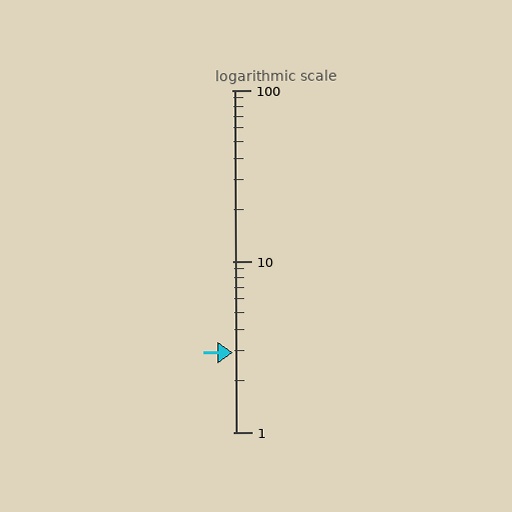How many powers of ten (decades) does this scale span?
The scale spans 2 decades, from 1 to 100.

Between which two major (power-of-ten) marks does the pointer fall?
The pointer is between 1 and 10.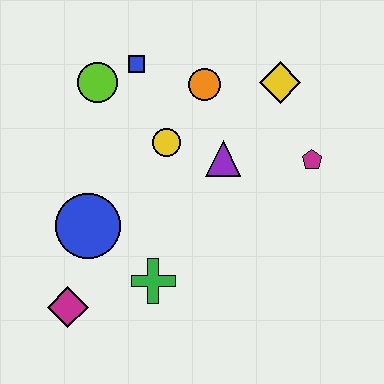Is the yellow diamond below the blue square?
Yes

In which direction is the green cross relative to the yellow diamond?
The green cross is below the yellow diamond.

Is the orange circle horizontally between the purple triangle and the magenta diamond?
Yes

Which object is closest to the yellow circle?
The purple triangle is closest to the yellow circle.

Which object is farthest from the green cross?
The yellow diamond is farthest from the green cross.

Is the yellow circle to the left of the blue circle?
No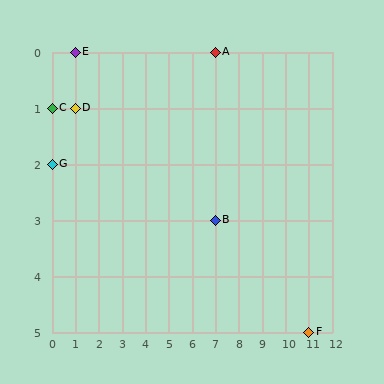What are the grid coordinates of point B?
Point B is at grid coordinates (7, 3).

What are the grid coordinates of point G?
Point G is at grid coordinates (0, 2).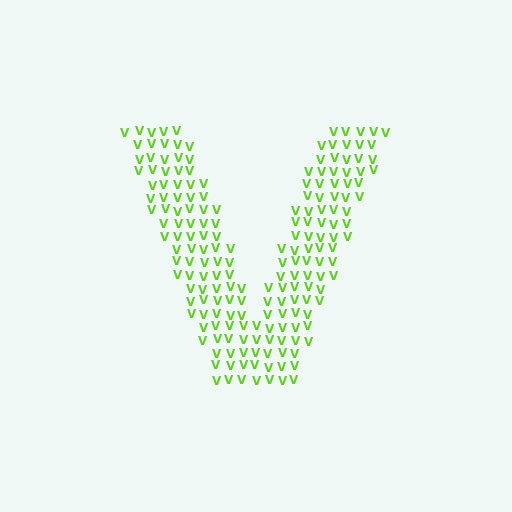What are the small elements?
The small elements are letter V's.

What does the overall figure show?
The overall figure shows the letter V.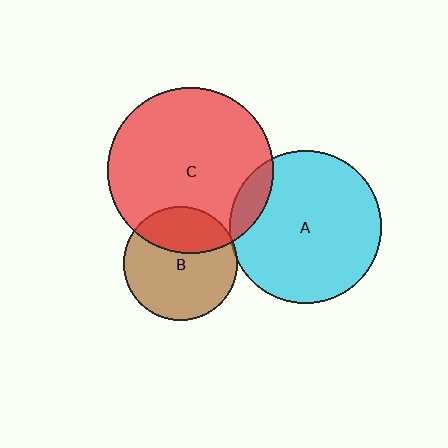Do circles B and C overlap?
Yes.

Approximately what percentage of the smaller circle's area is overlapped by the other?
Approximately 30%.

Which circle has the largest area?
Circle C (red).